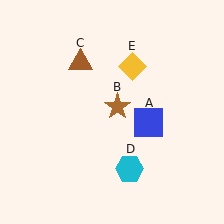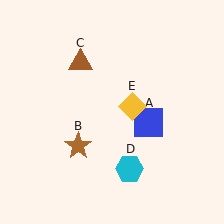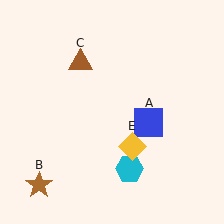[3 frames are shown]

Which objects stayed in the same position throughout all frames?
Blue square (object A) and brown triangle (object C) and cyan hexagon (object D) remained stationary.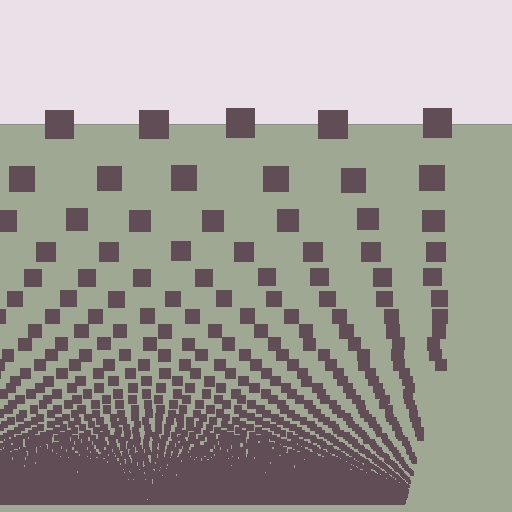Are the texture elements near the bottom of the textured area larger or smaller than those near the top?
Smaller. The gradient is inverted — elements near the bottom are smaller and denser.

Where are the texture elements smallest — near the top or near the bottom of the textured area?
Near the bottom.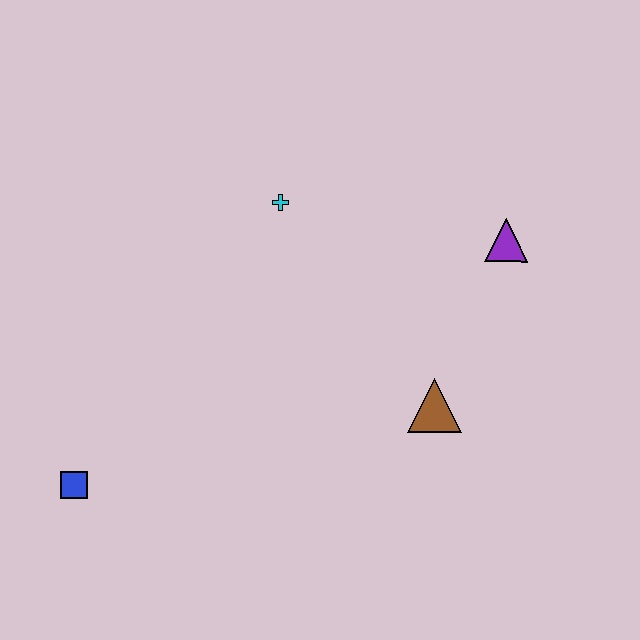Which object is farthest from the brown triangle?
The blue square is farthest from the brown triangle.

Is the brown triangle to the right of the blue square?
Yes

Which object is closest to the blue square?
The cyan cross is closest to the blue square.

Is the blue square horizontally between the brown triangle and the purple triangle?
No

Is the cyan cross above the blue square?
Yes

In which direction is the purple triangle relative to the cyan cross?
The purple triangle is to the right of the cyan cross.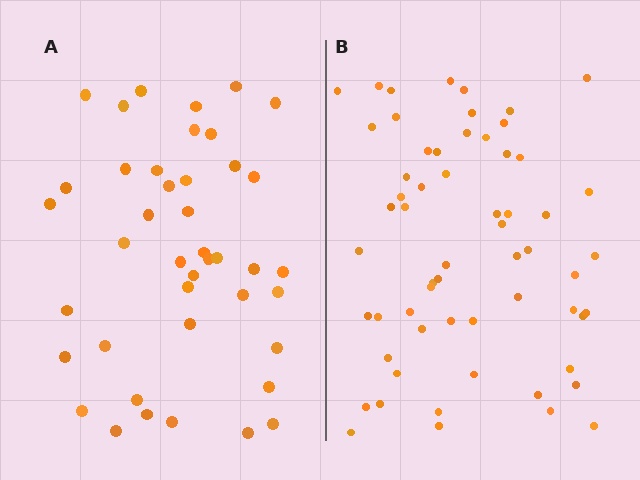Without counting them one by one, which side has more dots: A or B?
Region B (the right region) has more dots.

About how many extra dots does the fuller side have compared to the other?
Region B has approximately 20 more dots than region A.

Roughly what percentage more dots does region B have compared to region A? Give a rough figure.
About 45% more.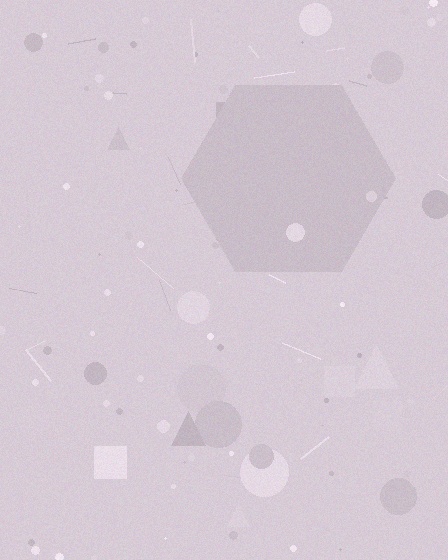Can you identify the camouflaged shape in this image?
The camouflaged shape is a hexagon.